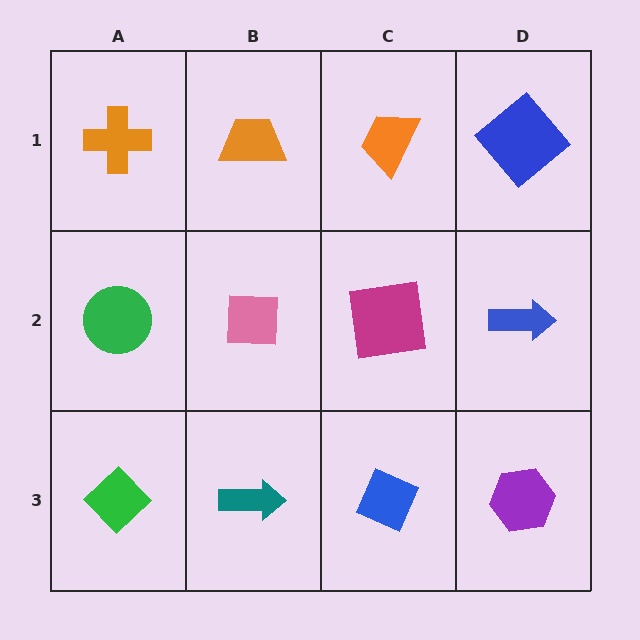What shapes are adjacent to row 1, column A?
A green circle (row 2, column A), an orange trapezoid (row 1, column B).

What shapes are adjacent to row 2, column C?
An orange trapezoid (row 1, column C), a blue diamond (row 3, column C), a pink square (row 2, column B), a blue arrow (row 2, column D).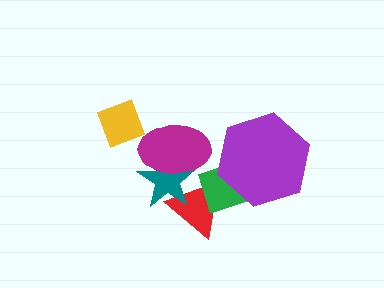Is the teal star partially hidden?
Yes, it is partially covered by another shape.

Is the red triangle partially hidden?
Yes, it is partially covered by another shape.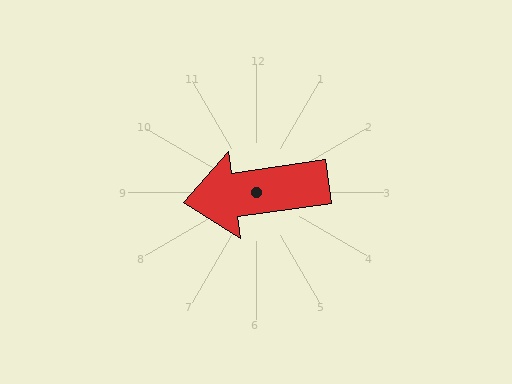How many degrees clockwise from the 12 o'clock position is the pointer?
Approximately 262 degrees.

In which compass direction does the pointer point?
West.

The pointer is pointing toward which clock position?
Roughly 9 o'clock.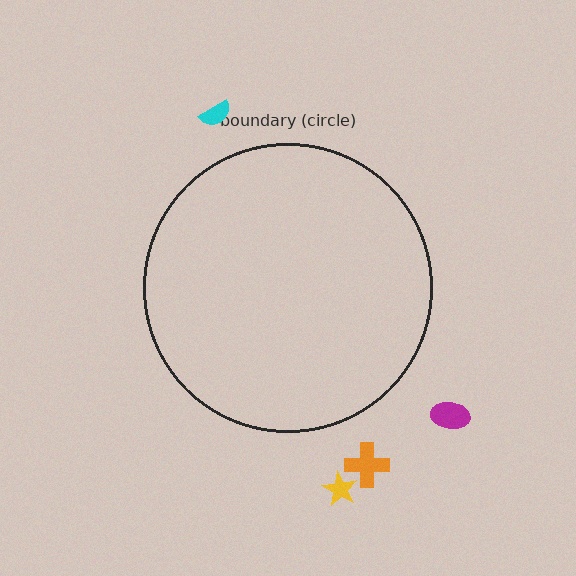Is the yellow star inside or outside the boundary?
Outside.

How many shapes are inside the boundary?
0 inside, 4 outside.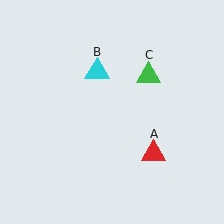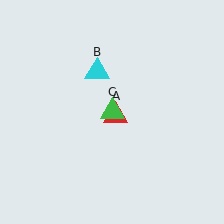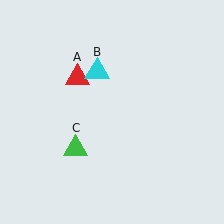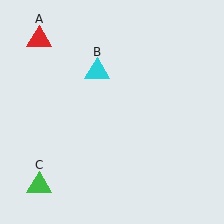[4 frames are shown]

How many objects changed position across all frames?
2 objects changed position: red triangle (object A), green triangle (object C).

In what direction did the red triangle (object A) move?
The red triangle (object A) moved up and to the left.